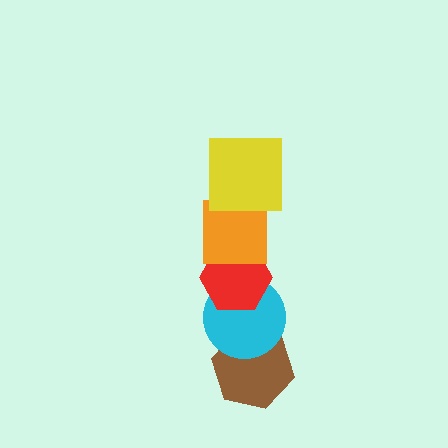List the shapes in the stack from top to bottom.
From top to bottom: the yellow square, the orange square, the red hexagon, the cyan circle, the brown hexagon.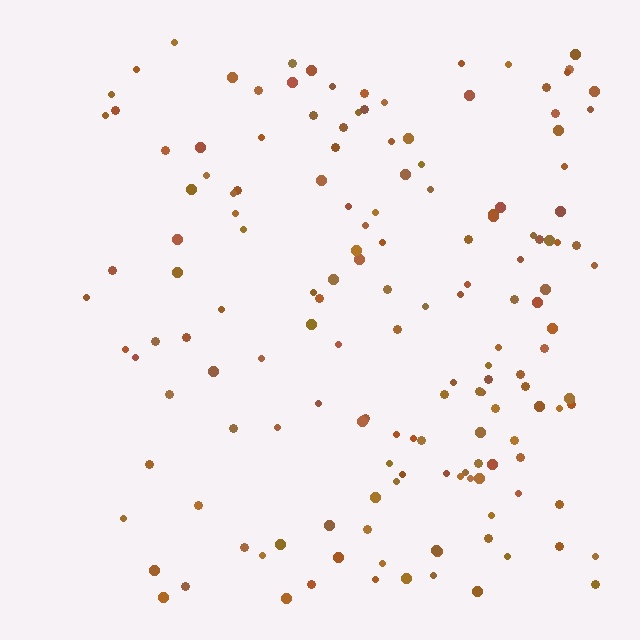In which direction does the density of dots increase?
From left to right, with the right side densest.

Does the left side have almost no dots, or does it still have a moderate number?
Still a moderate number, just noticeably fewer than the right.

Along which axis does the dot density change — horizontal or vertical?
Horizontal.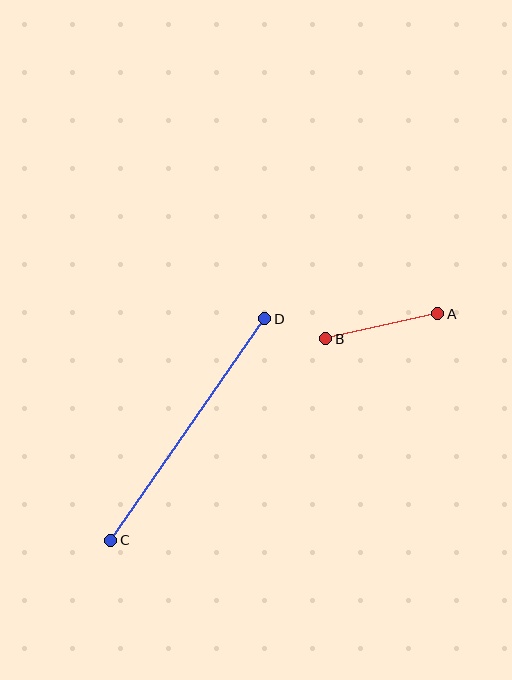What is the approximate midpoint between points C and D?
The midpoint is at approximately (188, 429) pixels.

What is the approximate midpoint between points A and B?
The midpoint is at approximately (382, 326) pixels.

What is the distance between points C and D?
The distance is approximately 270 pixels.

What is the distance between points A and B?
The distance is approximately 115 pixels.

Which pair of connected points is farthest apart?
Points C and D are farthest apart.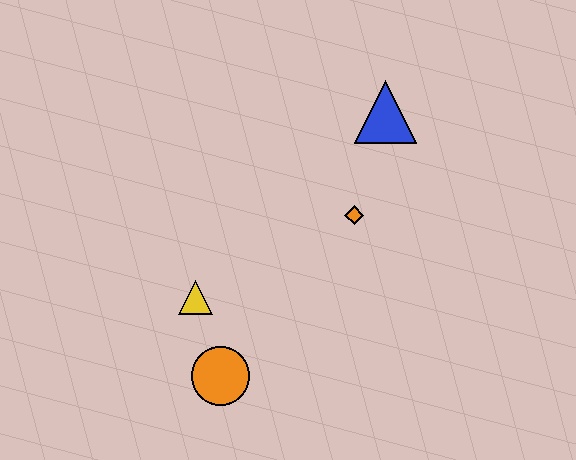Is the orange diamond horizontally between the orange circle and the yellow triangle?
No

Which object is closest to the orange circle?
The yellow triangle is closest to the orange circle.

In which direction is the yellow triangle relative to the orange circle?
The yellow triangle is above the orange circle.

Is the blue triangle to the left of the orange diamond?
No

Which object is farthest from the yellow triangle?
The blue triangle is farthest from the yellow triangle.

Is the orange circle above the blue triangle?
No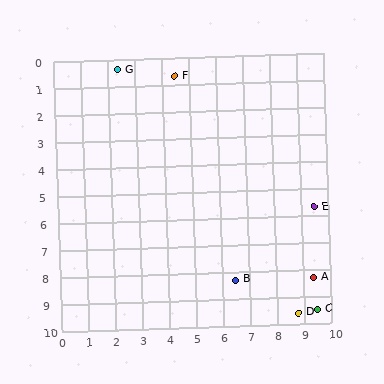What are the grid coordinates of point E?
Point E is at approximately (9.5, 5.7).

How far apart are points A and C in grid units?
Points A and C are about 1.2 grid units apart.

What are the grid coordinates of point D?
Point D is at approximately (8.8, 9.6).